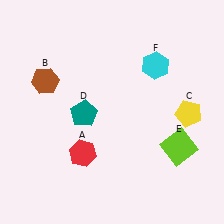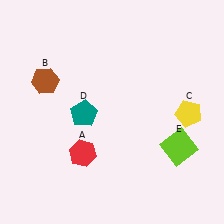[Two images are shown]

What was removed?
The cyan hexagon (F) was removed in Image 2.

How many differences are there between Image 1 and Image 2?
There is 1 difference between the two images.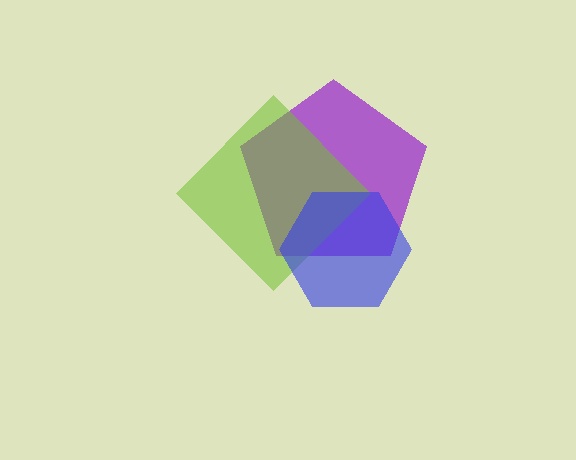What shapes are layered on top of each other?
The layered shapes are: a purple pentagon, a lime diamond, a blue hexagon.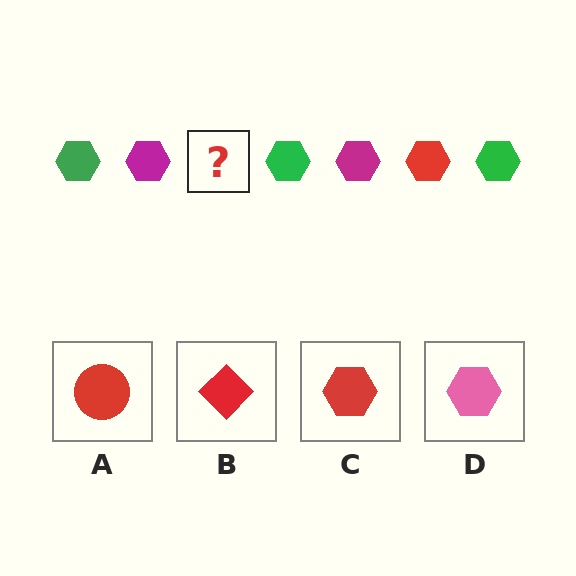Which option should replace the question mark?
Option C.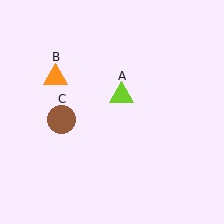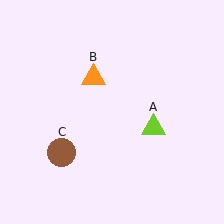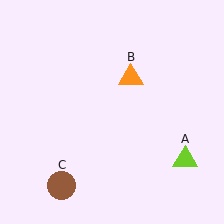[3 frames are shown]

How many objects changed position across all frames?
3 objects changed position: lime triangle (object A), orange triangle (object B), brown circle (object C).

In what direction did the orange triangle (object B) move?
The orange triangle (object B) moved right.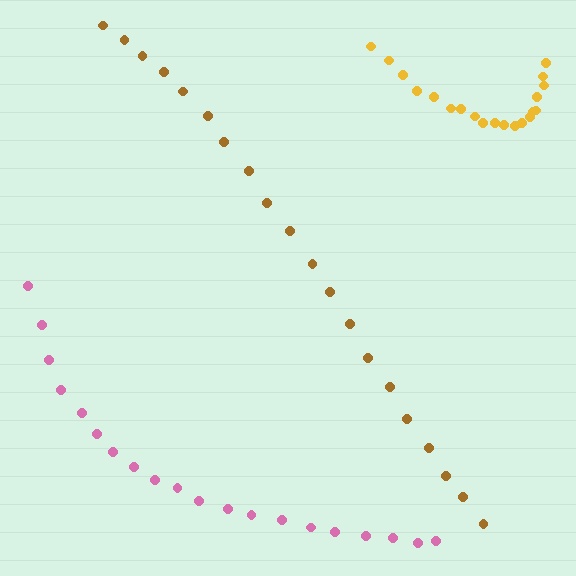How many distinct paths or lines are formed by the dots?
There are 3 distinct paths.